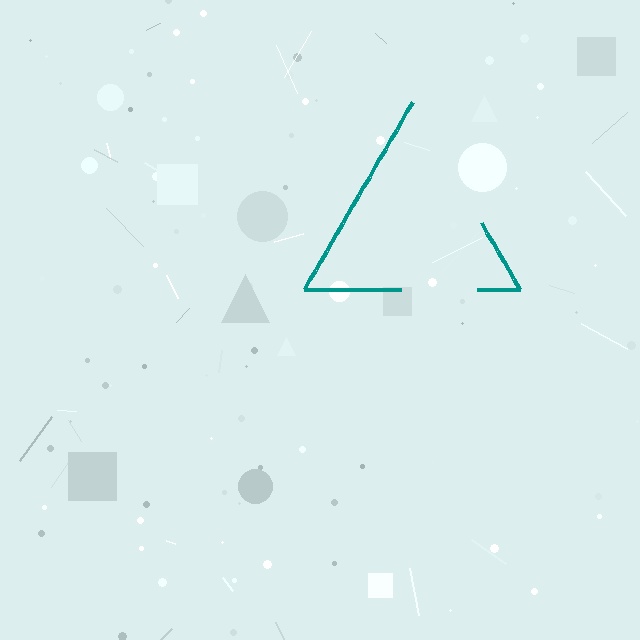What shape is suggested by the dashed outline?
The dashed outline suggests a triangle.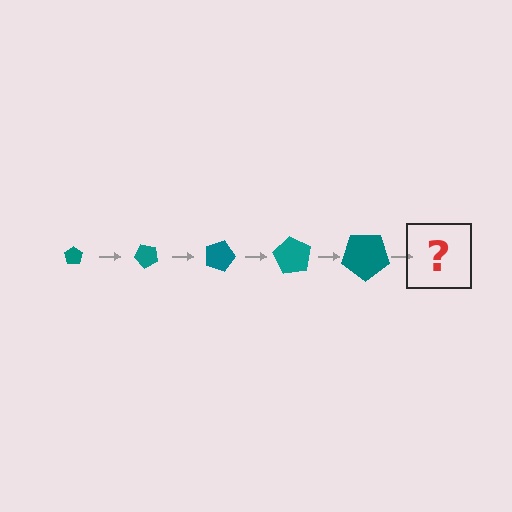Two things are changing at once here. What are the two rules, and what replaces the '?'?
The two rules are that the pentagon grows larger each step and it rotates 45 degrees each step. The '?' should be a pentagon, larger than the previous one and rotated 225 degrees from the start.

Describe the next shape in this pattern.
It should be a pentagon, larger than the previous one and rotated 225 degrees from the start.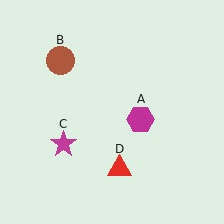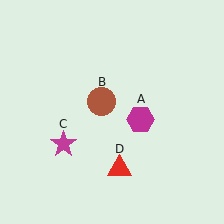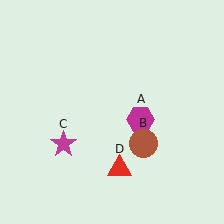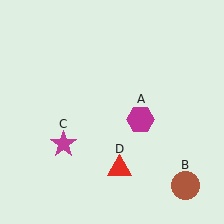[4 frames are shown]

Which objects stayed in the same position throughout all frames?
Magenta hexagon (object A) and magenta star (object C) and red triangle (object D) remained stationary.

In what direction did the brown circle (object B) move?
The brown circle (object B) moved down and to the right.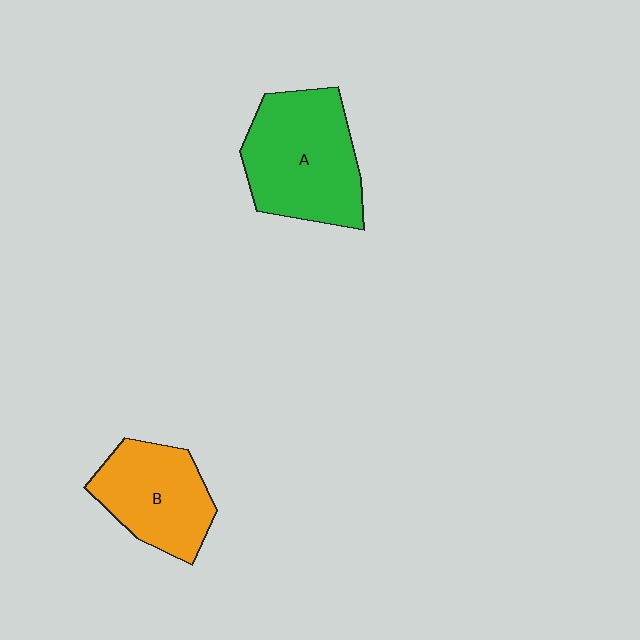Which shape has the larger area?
Shape A (green).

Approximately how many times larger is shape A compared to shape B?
Approximately 1.3 times.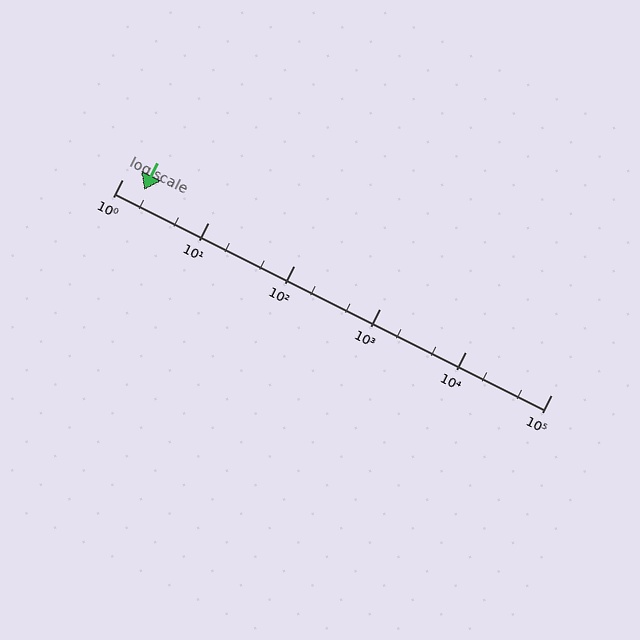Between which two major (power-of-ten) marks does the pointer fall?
The pointer is between 1 and 10.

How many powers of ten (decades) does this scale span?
The scale spans 5 decades, from 1 to 100000.